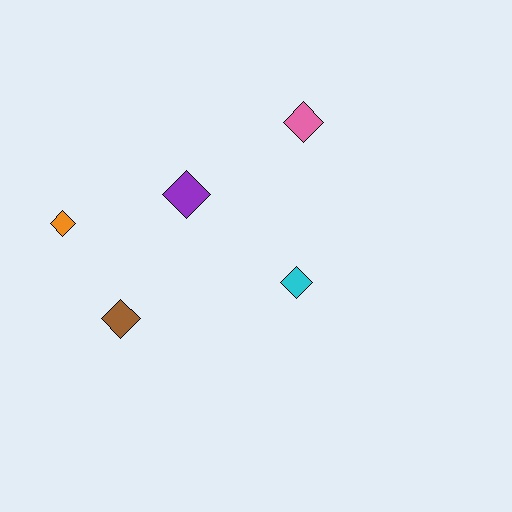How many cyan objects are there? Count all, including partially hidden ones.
There is 1 cyan object.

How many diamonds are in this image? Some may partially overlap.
There are 5 diamonds.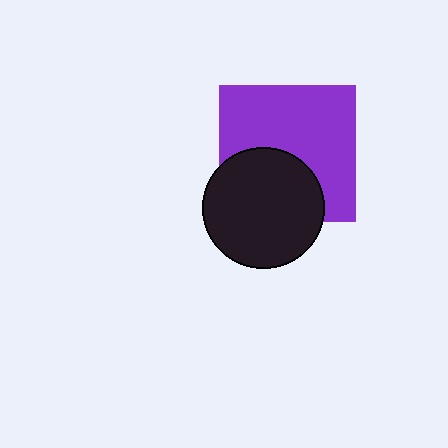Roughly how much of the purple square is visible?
About half of it is visible (roughly 63%).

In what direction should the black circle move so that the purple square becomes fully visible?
The black circle should move down. That is the shortest direction to clear the overlap and leave the purple square fully visible.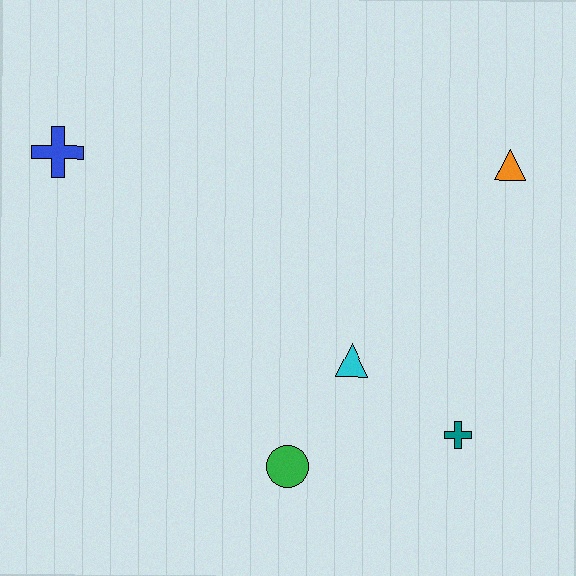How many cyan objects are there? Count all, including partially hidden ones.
There is 1 cyan object.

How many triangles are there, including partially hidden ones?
There are 2 triangles.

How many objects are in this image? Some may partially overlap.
There are 5 objects.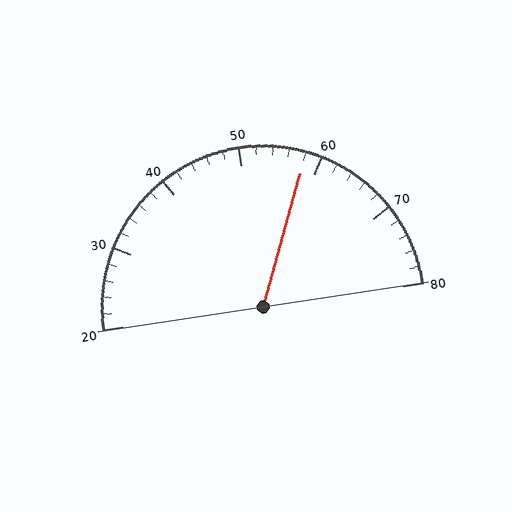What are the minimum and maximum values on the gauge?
The gauge ranges from 20 to 80.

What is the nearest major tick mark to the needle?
The nearest major tick mark is 60.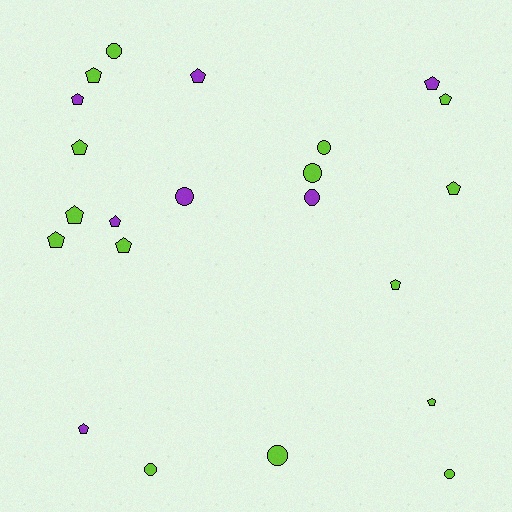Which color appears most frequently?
Lime, with 15 objects.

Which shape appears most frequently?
Pentagon, with 14 objects.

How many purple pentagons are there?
There are 5 purple pentagons.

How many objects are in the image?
There are 22 objects.